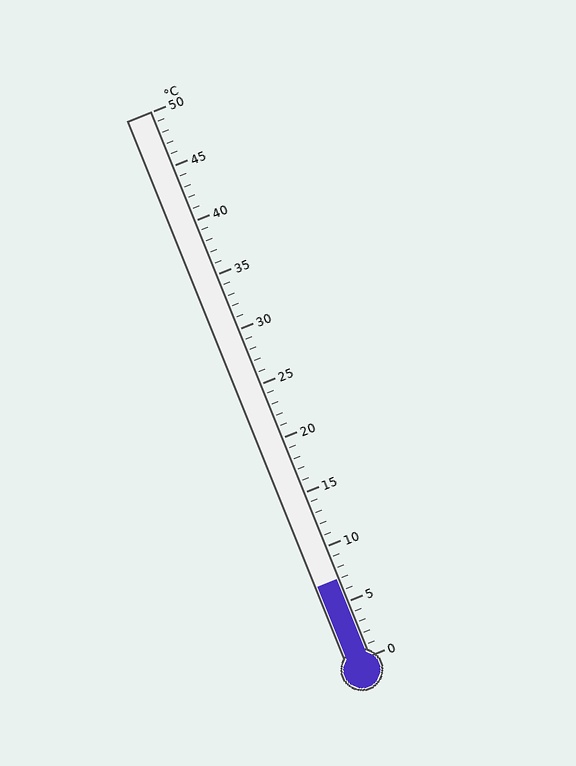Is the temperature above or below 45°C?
The temperature is below 45°C.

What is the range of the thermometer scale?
The thermometer scale ranges from 0°C to 50°C.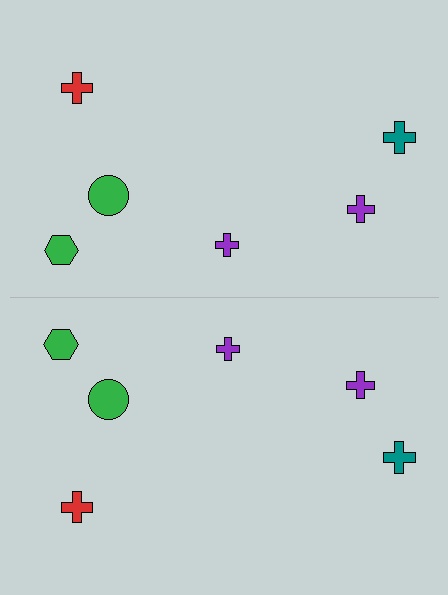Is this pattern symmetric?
Yes, this pattern has bilateral (reflection) symmetry.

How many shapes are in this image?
There are 12 shapes in this image.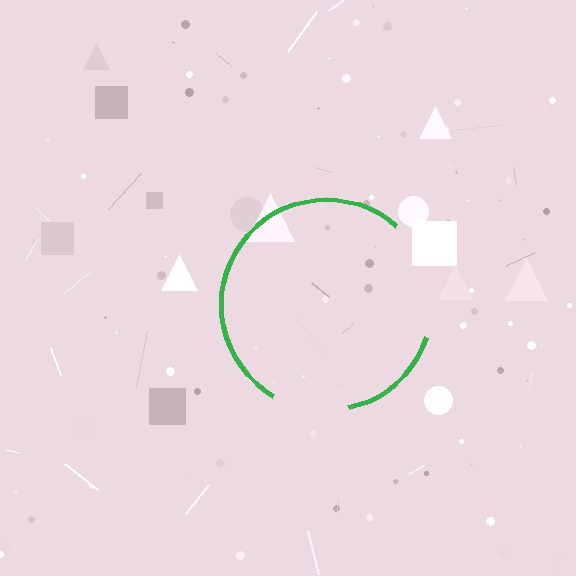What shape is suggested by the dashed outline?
The dashed outline suggests a circle.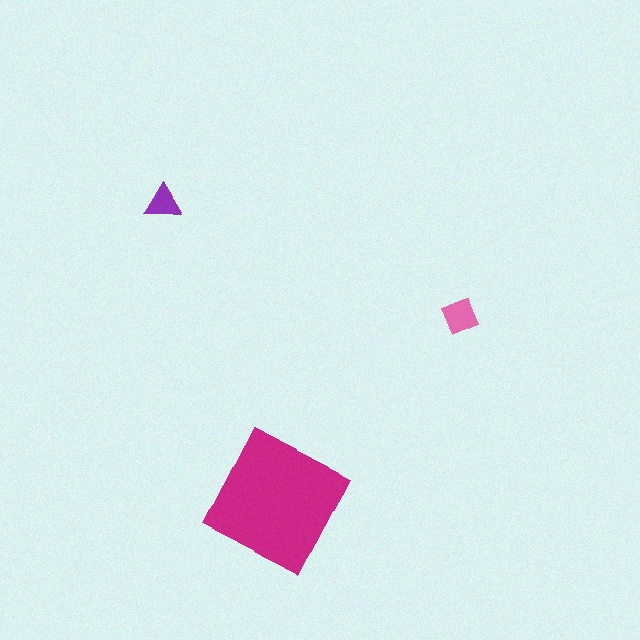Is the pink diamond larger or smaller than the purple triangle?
Larger.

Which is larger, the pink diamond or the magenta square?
The magenta square.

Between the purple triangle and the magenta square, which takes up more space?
The magenta square.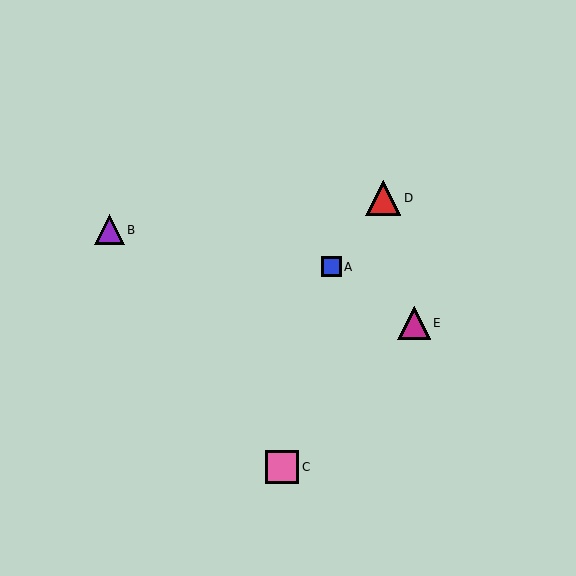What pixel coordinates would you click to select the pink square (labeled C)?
Click at (282, 467) to select the pink square C.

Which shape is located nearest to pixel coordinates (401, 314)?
The magenta triangle (labeled E) at (414, 323) is nearest to that location.